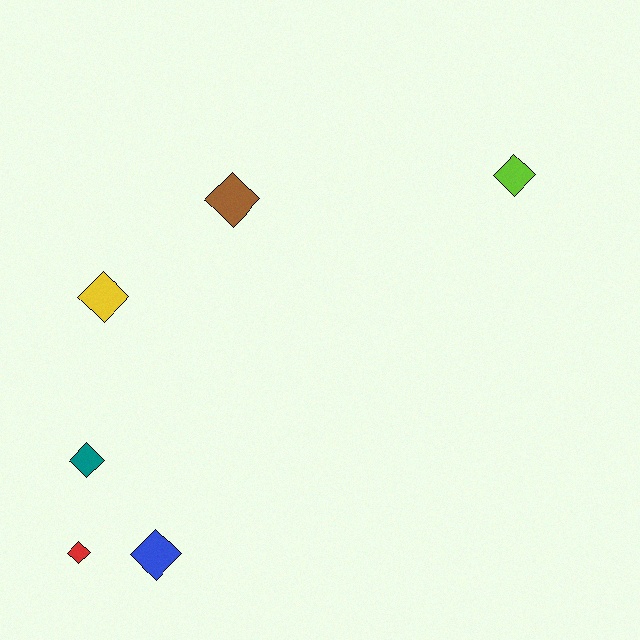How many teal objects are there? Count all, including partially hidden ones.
There is 1 teal object.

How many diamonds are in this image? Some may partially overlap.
There are 6 diamonds.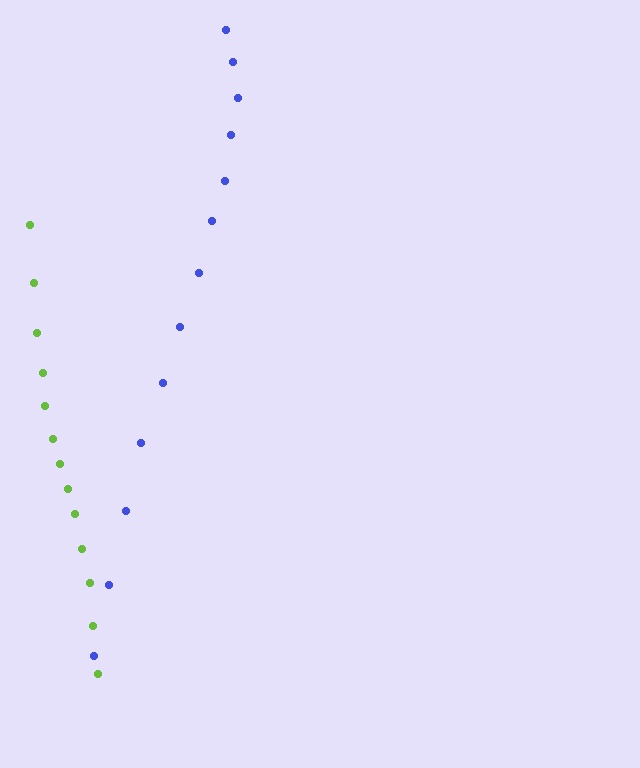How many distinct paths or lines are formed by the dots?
There are 2 distinct paths.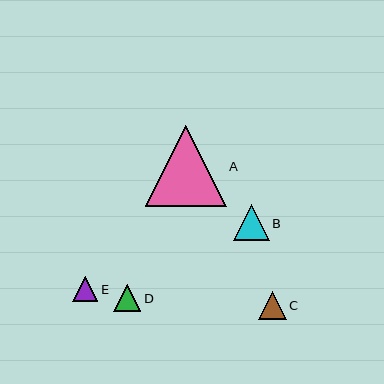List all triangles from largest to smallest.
From largest to smallest: A, B, C, D, E.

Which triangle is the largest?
Triangle A is the largest with a size of approximately 81 pixels.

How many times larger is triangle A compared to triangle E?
Triangle A is approximately 3.1 times the size of triangle E.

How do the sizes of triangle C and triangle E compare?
Triangle C and triangle E are approximately the same size.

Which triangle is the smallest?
Triangle E is the smallest with a size of approximately 26 pixels.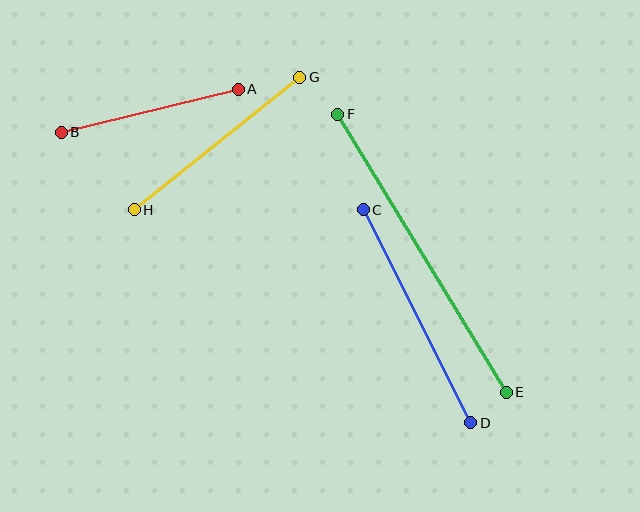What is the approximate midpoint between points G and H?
The midpoint is at approximately (217, 144) pixels.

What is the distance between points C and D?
The distance is approximately 238 pixels.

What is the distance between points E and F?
The distance is approximately 325 pixels.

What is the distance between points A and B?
The distance is approximately 182 pixels.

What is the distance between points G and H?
The distance is approximately 212 pixels.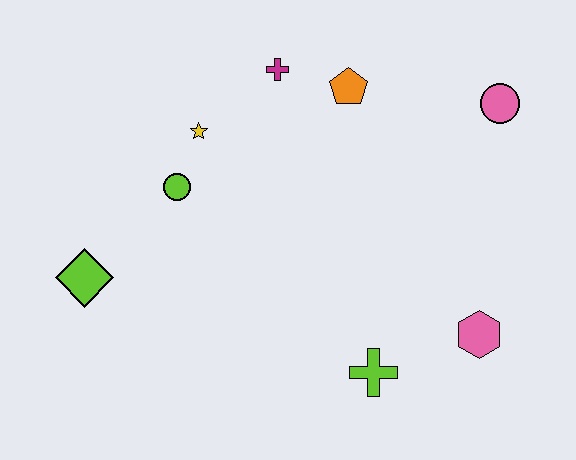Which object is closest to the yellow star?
The lime circle is closest to the yellow star.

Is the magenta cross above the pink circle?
Yes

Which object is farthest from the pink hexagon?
The lime diamond is farthest from the pink hexagon.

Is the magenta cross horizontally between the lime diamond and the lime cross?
Yes